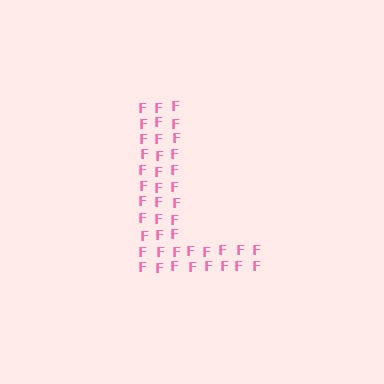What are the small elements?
The small elements are letter F's.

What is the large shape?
The large shape is the letter L.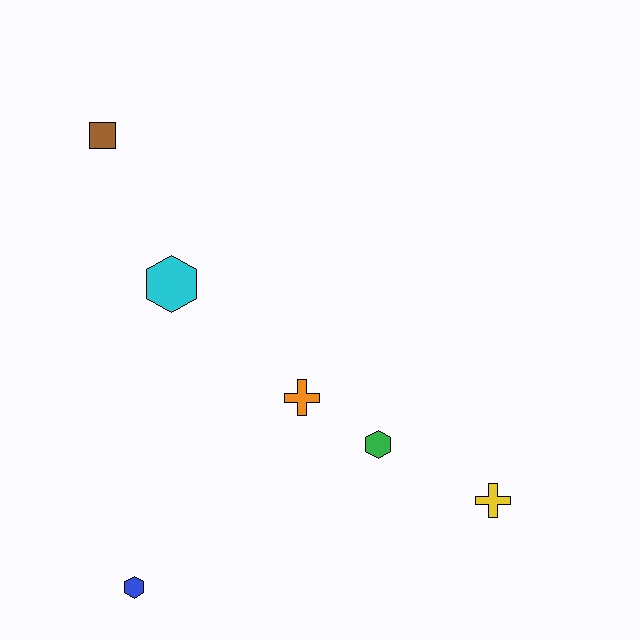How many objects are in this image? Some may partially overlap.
There are 6 objects.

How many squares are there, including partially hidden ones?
There is 1 square.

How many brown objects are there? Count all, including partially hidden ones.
There is 1 brown object.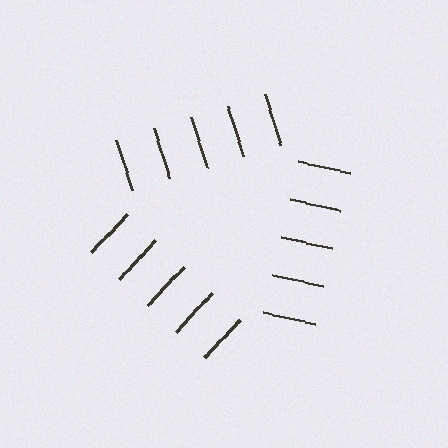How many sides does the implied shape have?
3 sides — the line-ends trace a triangle.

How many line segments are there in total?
15 — 5 along each of the 3 edges.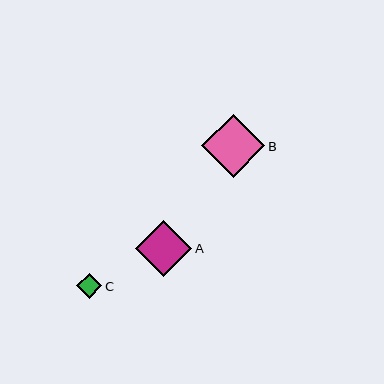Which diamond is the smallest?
Diamond C is the smallest with a size of approximately 26 pixels.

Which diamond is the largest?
Diamond B is the largest with a size of approximately 63 pixels.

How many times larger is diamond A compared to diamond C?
Diamond A is approximately 2.2 times the size of diamond C.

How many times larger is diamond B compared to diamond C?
Diamond B is approximately 2.5 times the size of diamond C.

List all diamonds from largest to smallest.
From largest to smallest: B, A, C.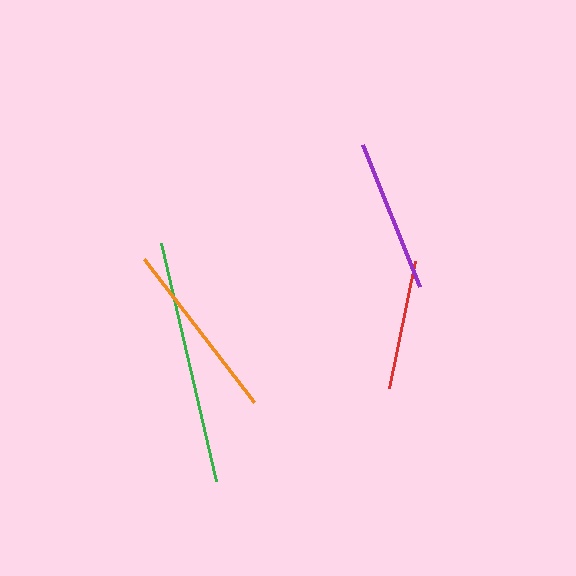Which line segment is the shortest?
The red line is the shortest at approximately 130 pixels.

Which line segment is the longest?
The green line is the longest at approximately 245 pixels.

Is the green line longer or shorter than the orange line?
The green line is longer than the orange line.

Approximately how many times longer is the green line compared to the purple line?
The green line is approximately 1.6 times the length of the purple line.